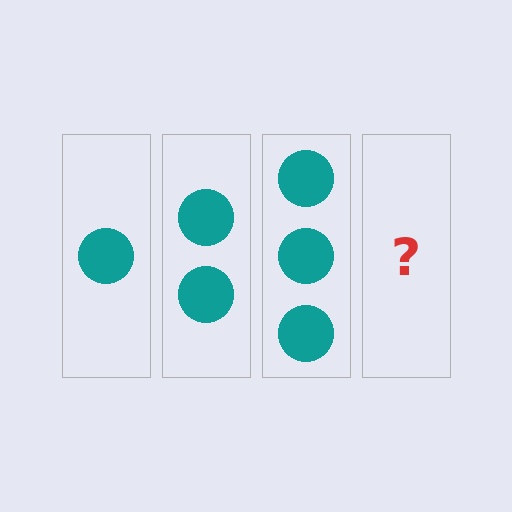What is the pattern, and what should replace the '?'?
The pattern is that each step adds one more circle. The '?' should be 4 circles.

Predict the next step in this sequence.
The next step is 4 circles.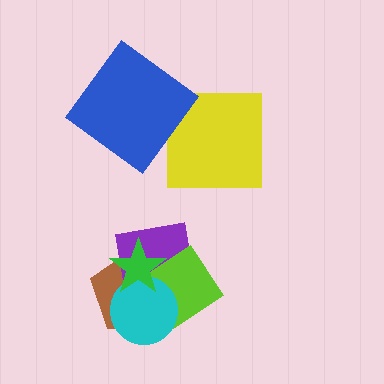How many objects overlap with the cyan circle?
4 objects overlap with the cyan circle.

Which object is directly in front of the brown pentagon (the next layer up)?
The purple square is directly in front of the brown pentagon.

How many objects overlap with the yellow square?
0 objects overlap with the yellow square.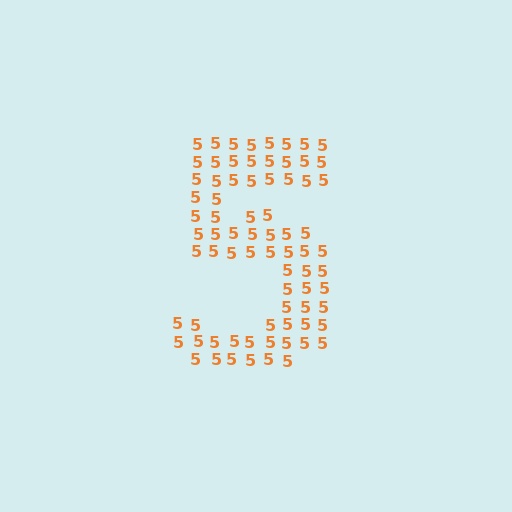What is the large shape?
The large shape is the digit 5.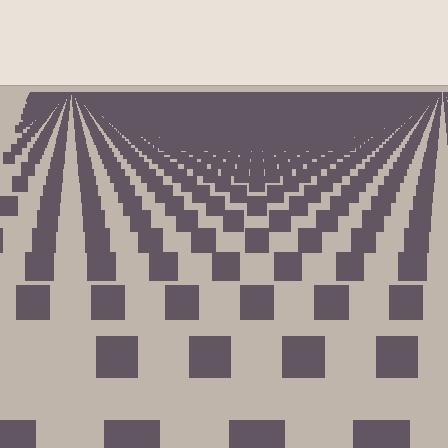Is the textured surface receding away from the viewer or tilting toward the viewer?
The surface is receding away from the viewer. Texture elements get smaller and denser toward the top.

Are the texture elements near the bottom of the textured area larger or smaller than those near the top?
Larger. Near the bottom, elements are closer to the viewer and appear at a bigger on-screen size.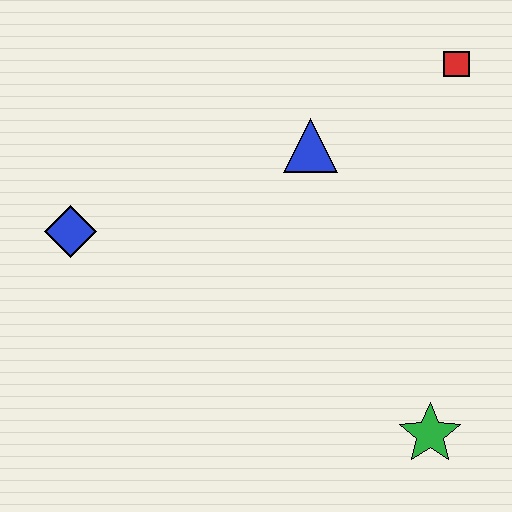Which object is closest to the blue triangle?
The red square is closest to the blue triangle.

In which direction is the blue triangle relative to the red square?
The blue triangle is to the left of the red square.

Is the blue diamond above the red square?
No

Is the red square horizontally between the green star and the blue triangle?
No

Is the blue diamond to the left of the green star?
Yes